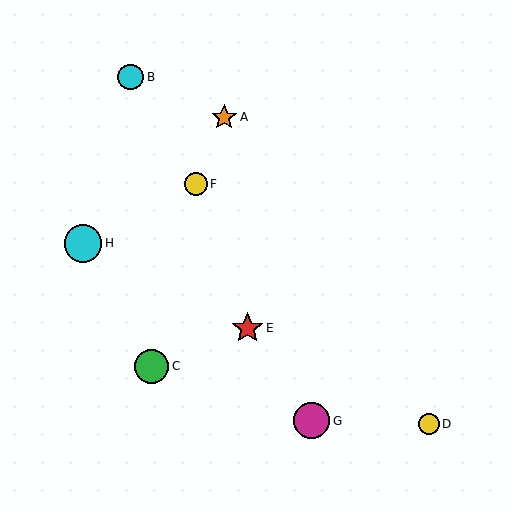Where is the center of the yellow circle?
The center of the yellow circle is at (196, 184).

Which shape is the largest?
The cyan circle (labeled H) is the largest.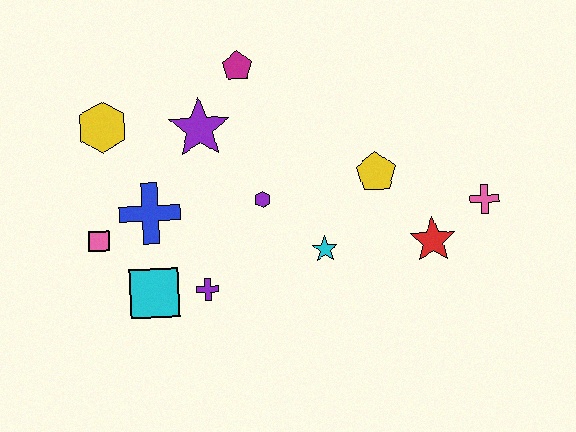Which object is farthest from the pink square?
The pink cross is farthest from the pink square.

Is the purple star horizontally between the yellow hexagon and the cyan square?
No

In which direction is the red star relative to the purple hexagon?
The red star is to the right of the purple hexagon.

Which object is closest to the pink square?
The blue cross is closest to the pink square.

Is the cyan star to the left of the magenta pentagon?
No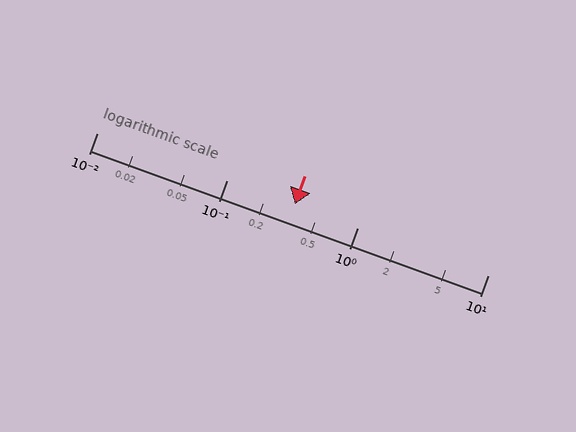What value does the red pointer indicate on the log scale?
The pointer indicates approximately 0.33.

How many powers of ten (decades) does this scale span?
The scale spans 3 decades, from 0.01 to 10.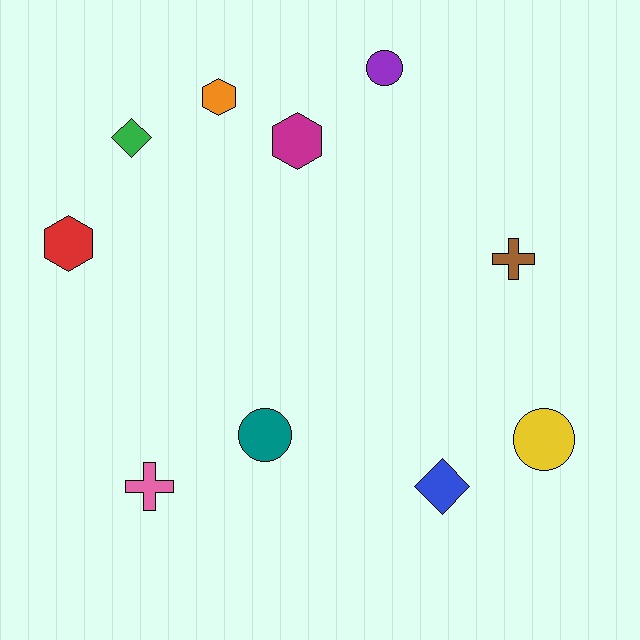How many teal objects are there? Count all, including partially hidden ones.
There is 1 teal object.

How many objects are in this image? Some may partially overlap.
There are 10 objects.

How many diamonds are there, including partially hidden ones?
There are 2 diamonds.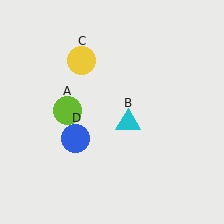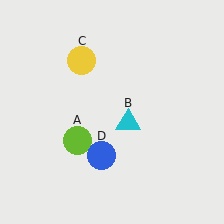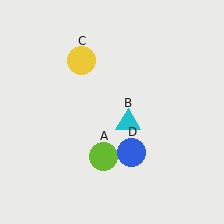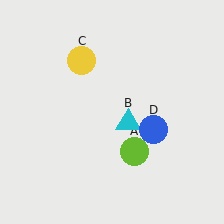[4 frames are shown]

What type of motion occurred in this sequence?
The lime circle (object A), blue circle (object D) rotated counterclockwise around the center of the scene.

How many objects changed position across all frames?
2 objects changed position: lime circle (object A), blue circle (object D).